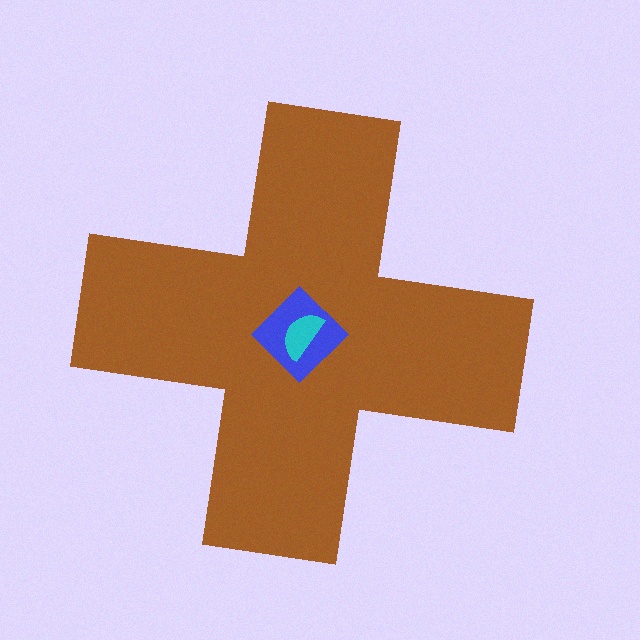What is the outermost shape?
The brown cross.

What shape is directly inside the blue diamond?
The cyan semicircle.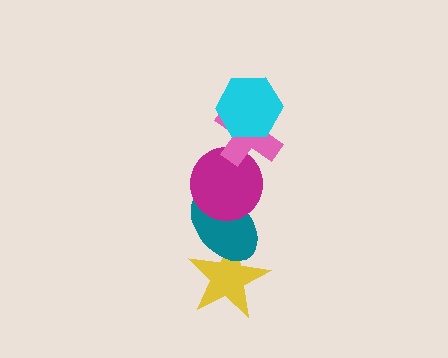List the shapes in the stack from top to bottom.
From top to bottom: the cyan hexagon, the pink cross, the magenta circle, the teal ellipse, the yellow star.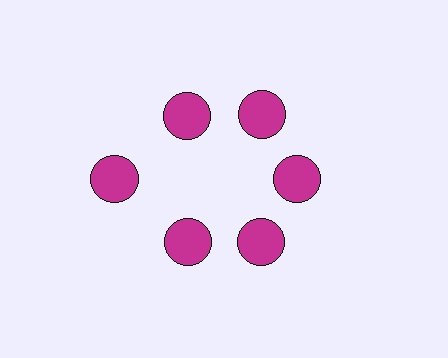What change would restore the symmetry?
The symmetry would be restored by moving it inward, back onto the ring so that all 6 circles sit at equal angles and equal distance from the center.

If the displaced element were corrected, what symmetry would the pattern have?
It would have 6-fold rotational symmetry — the pattern would map onto itself every 60 degrees.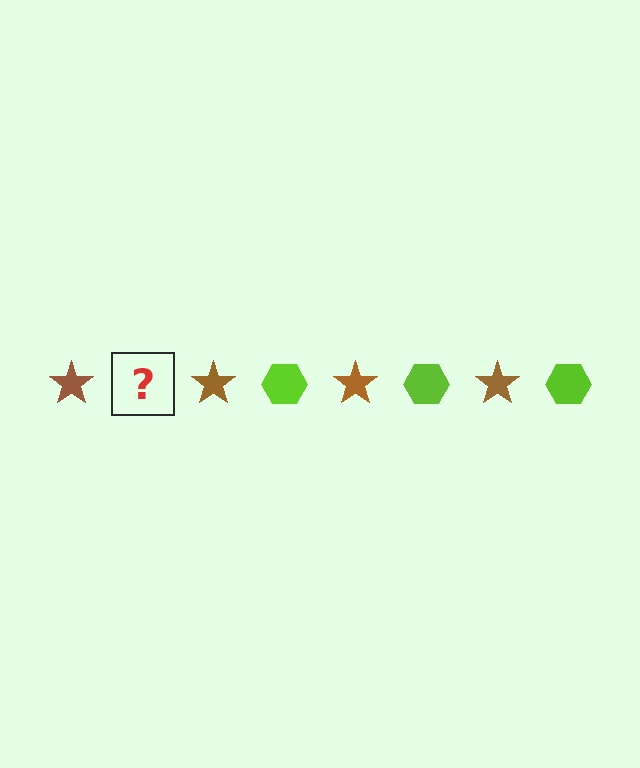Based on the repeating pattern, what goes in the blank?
The blank should be a lime hexagon.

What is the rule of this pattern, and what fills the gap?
The rule is that the pattern alternates between brown star and lime hexagon. The gap should be filled with a lime hexagon.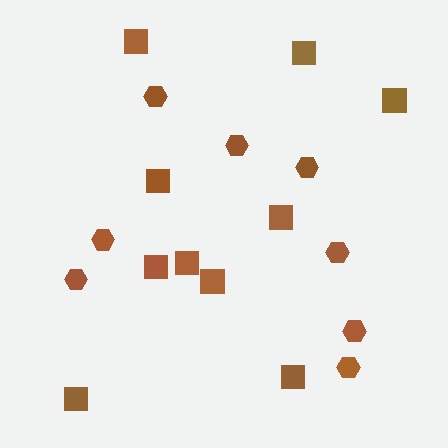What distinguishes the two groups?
There are 2 groups: one group of hexagons (8) and one group of squares (10).